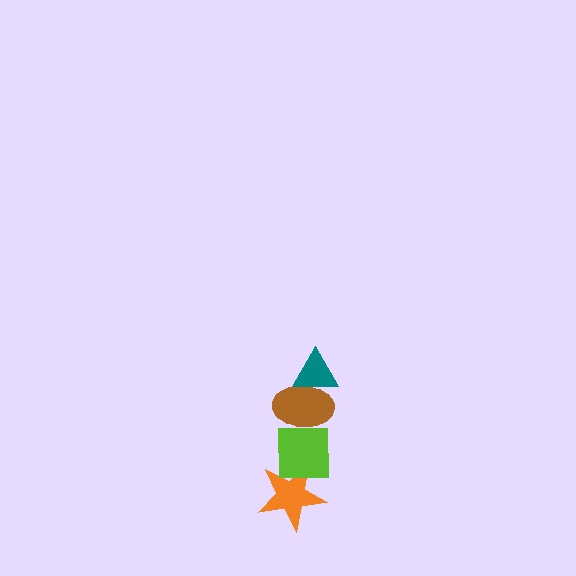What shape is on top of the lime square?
The brown ellipse is on top of the lime square.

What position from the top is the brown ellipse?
The brown ellipse is 2nd from the top.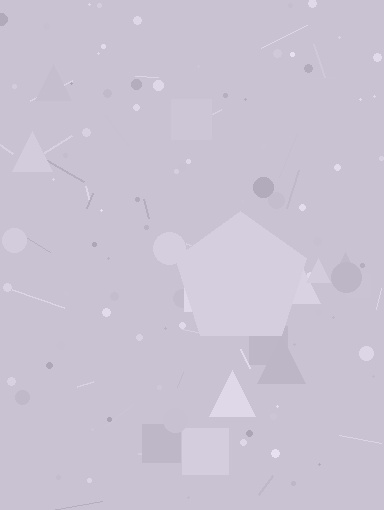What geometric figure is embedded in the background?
A pentagon is embedded in the background.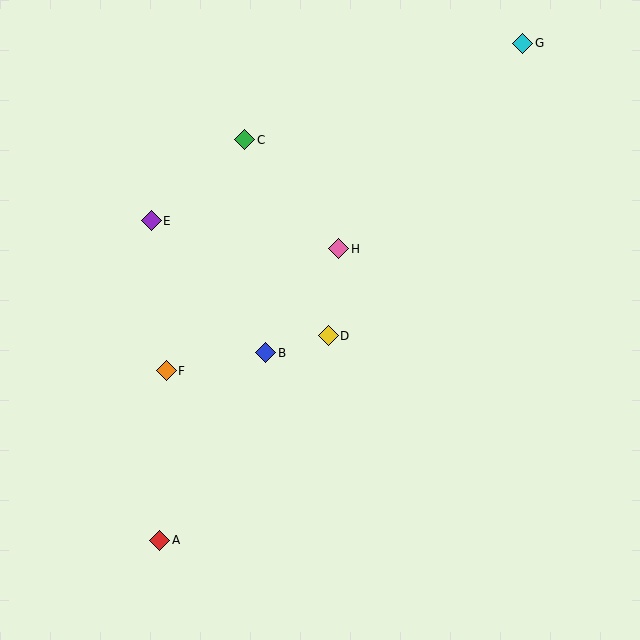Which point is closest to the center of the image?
Point D at (328, 336) is closest to the center.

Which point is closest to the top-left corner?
Point E is closest to the top-left corner.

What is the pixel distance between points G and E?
The distance between G and E is 411 pixels.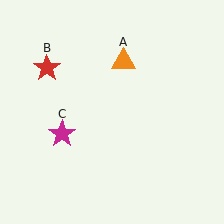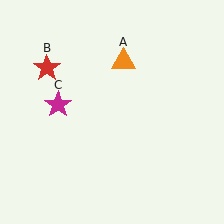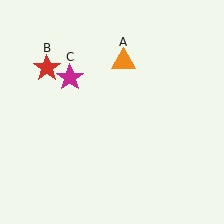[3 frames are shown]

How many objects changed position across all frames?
1 object changed position: magenta star (object C).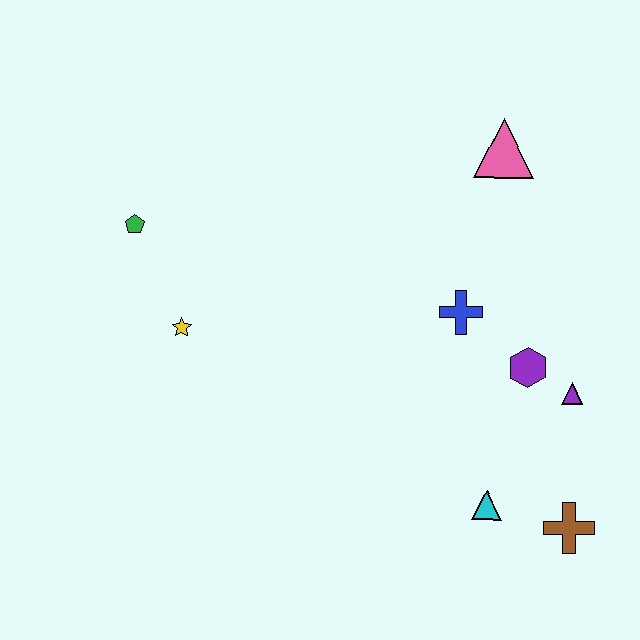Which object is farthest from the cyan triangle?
The green pentagon is farthest from the cyan triangle.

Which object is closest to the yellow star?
The green pentagon is closest to the yellow star.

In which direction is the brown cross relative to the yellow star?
The brown cross is to the right of the yellow star.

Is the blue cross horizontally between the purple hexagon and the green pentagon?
Yes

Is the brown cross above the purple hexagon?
No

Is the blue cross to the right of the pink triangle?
No